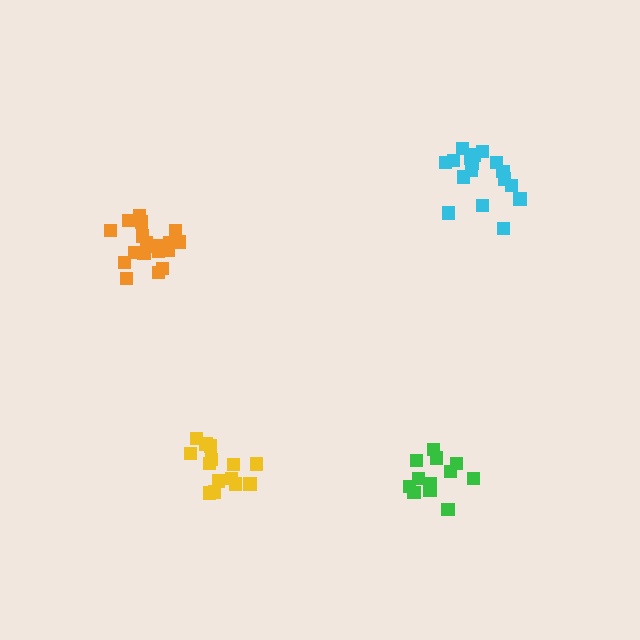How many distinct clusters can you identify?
There are 4 distinct clusters.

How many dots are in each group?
Group 1: 18 dots, Group 2: 14 dots, Group 3: 12 dots, Group 4: 18 dots (62 total).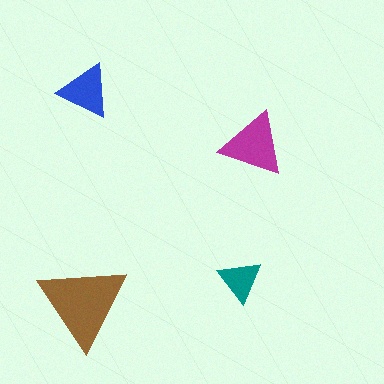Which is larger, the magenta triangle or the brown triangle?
The brown one.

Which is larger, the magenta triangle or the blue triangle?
The magenta one.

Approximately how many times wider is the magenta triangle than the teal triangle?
About 1.5 times wider.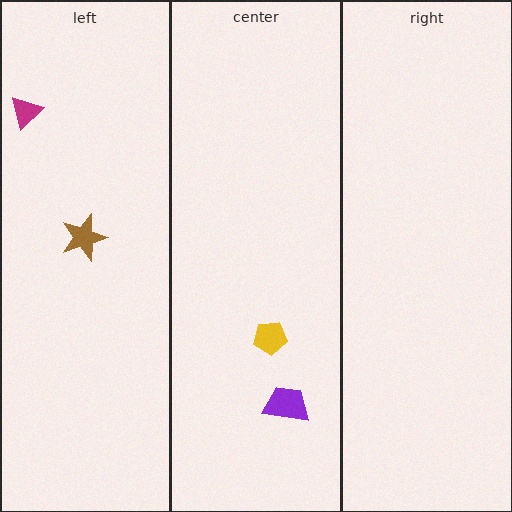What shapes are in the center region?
The yellow pentagon, the purple trapezoid.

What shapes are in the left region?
The brown star, the magenta triangle.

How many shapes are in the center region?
2.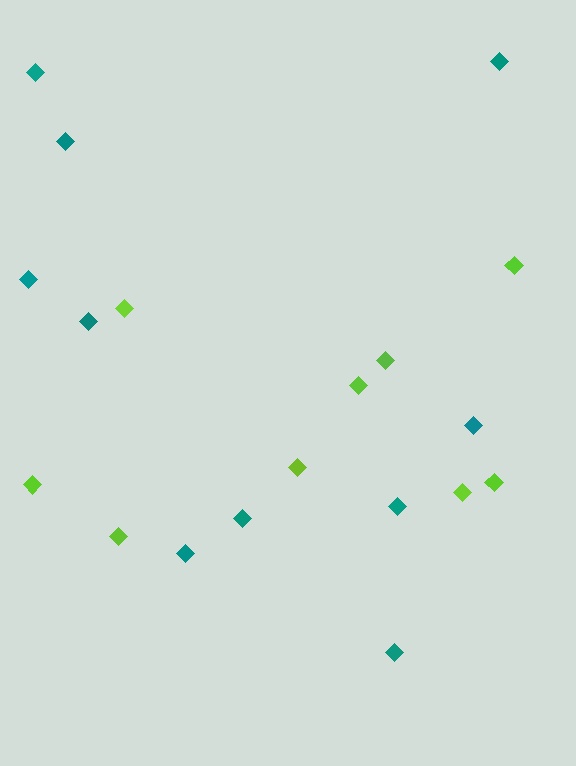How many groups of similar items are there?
There are 2 groups: one group of lime diamonds (9) and one group of teal diamonds (10).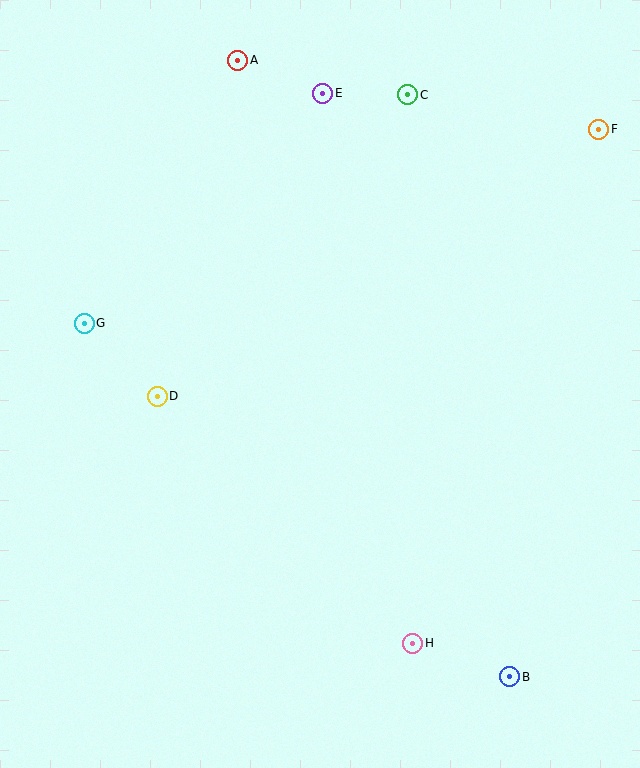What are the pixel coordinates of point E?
Point E is at (323, 93).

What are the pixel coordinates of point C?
Point C is at (408, 95).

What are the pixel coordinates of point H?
Point H is at (413, 643).